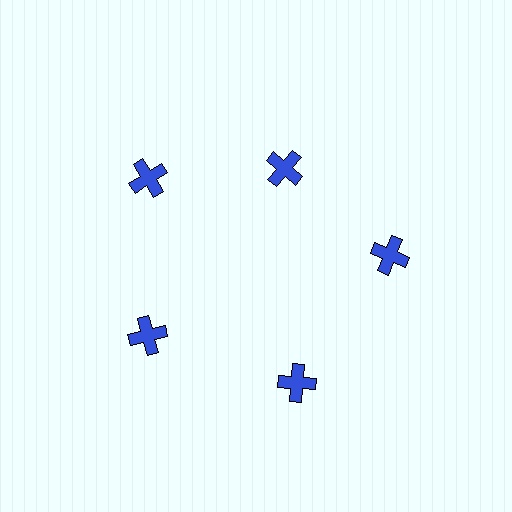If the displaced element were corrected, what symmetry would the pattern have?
It would have 5-fold rotational symmetry — the pattern would map onto itself every 72 degrees.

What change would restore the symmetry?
The symmetry would be restored by moving it outward, back onto the ring so that all 5 crosses sit at equal angles and equal distance from the center.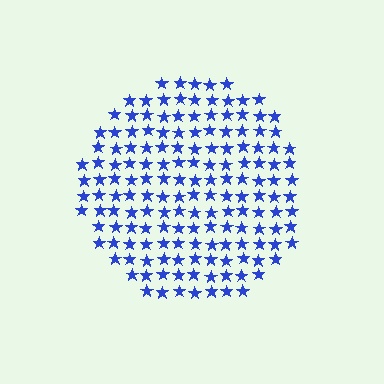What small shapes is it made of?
It is made of small stars.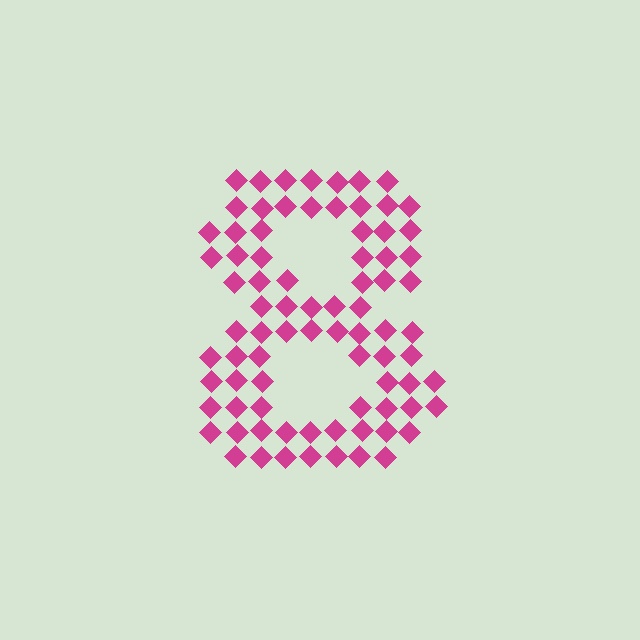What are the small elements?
The small elements are diamonds.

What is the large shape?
The large shape is the digit 8.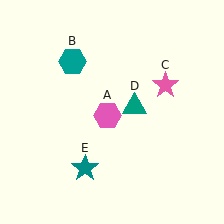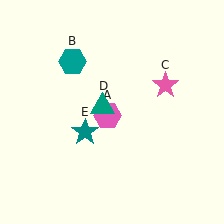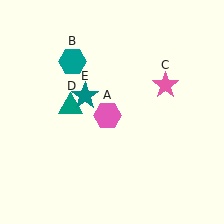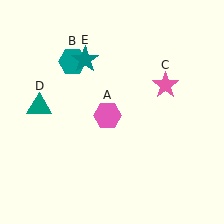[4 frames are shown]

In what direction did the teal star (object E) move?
The teal star (object E) moved up.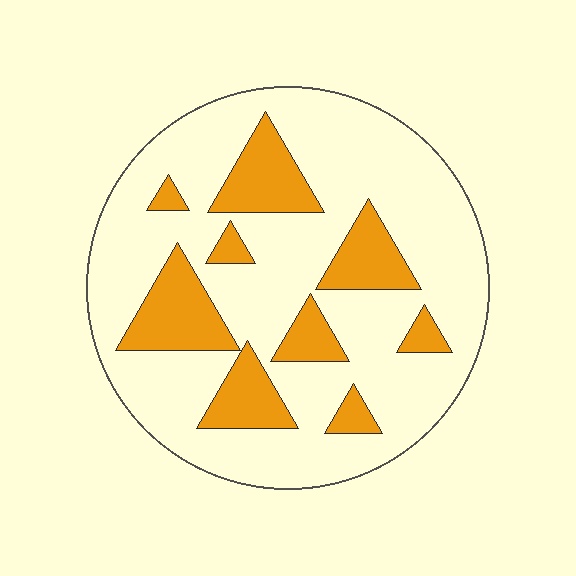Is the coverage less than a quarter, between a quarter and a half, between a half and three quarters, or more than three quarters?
Less than a quarter.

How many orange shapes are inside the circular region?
9.